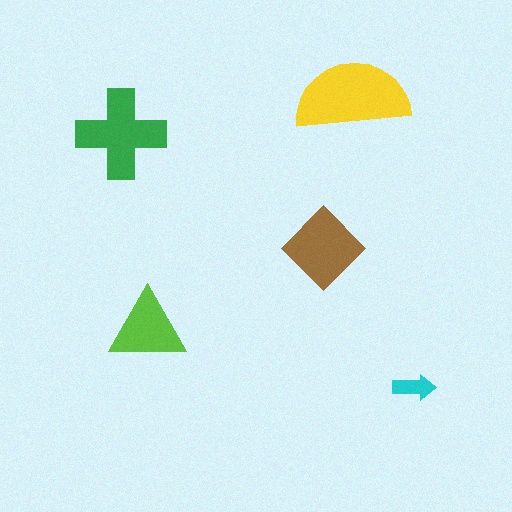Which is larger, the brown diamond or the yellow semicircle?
The yellow semicircle.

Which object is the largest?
The yellow semicircle.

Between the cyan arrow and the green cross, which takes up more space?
The green cross.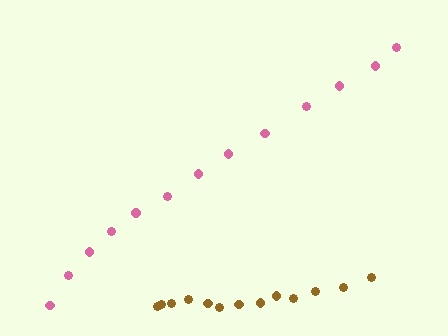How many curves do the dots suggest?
There are 2 distinct paths.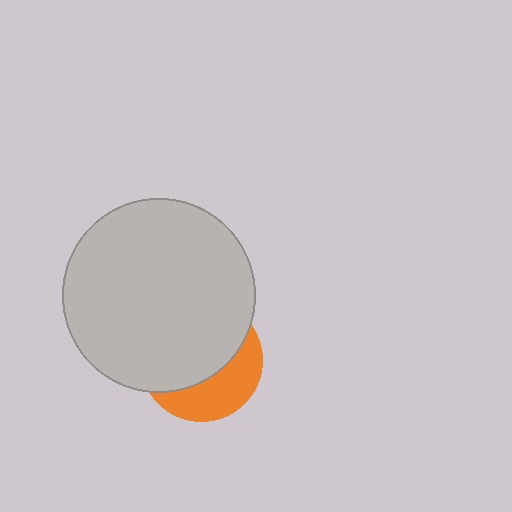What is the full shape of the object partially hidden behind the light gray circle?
The partially hidden object is an orange circle.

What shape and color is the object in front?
The object in front is a light gray circle.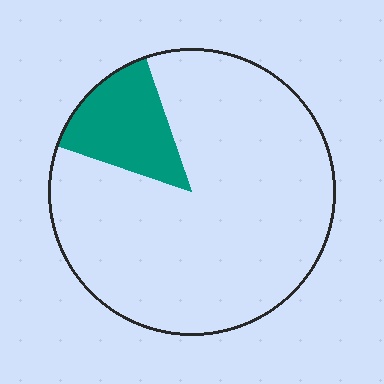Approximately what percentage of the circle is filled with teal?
Approximately 15%.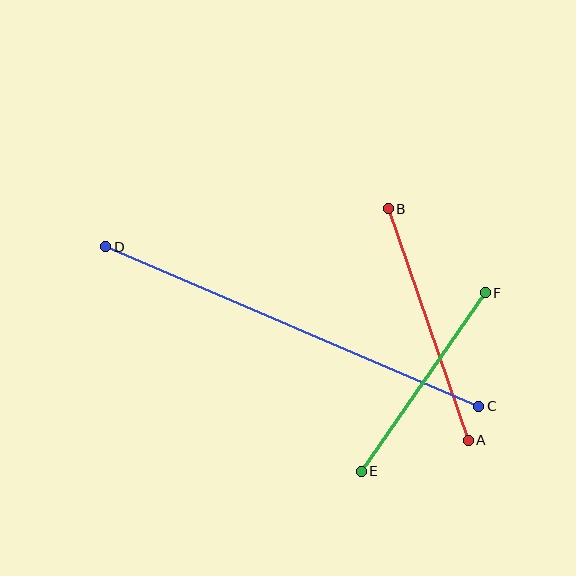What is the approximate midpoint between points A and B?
The midpoint is at approximately (428, 325) pixels.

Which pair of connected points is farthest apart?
Points C and D are farthest apart.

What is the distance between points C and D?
The distance is approximately 406 pixels.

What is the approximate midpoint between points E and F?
The midpoint is at approximately (423, 382) pixels.